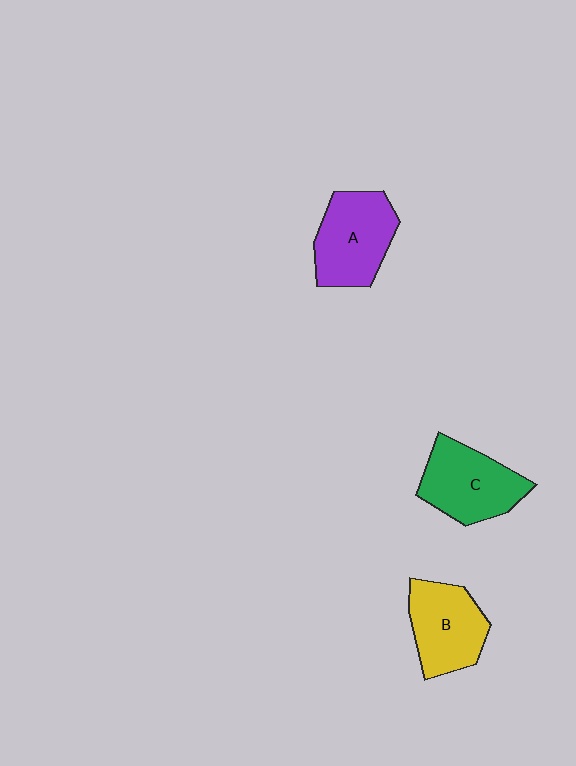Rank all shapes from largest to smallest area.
From largest to smallest: A (purple), C (green), B (yellow).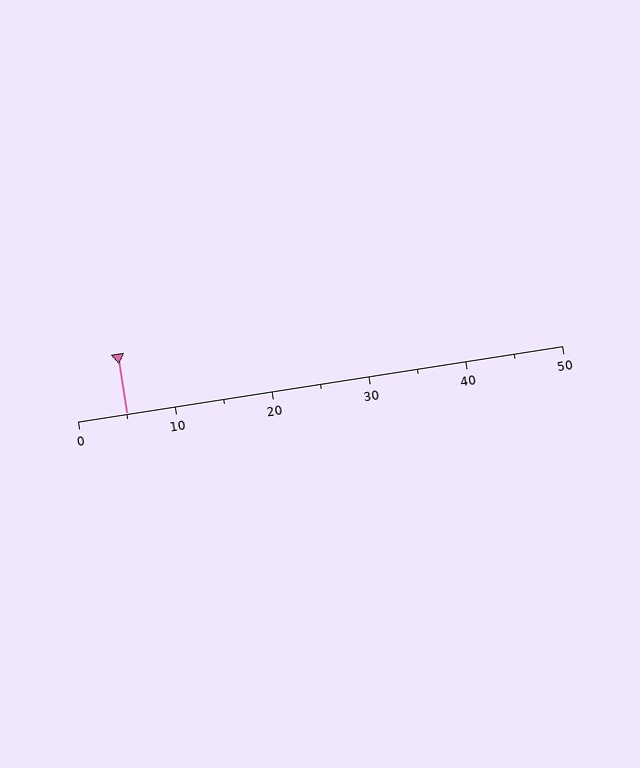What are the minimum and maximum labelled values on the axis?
The axis runs from 0 to 50.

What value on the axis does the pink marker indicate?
The marker indicates approximately 5.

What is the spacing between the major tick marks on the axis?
The major ticks are spaced 10 apart.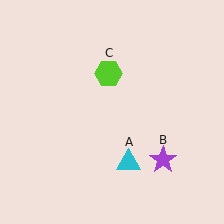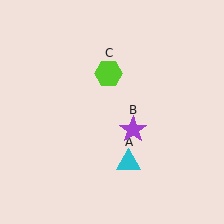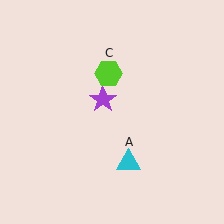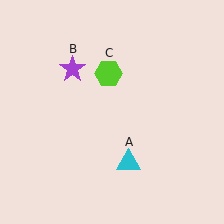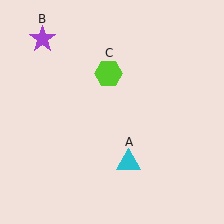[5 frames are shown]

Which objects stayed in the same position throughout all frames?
Cyan triangle (object A) and lime hexagon (object C) remained stationary.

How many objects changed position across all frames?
1 object changed position: purple star (object B).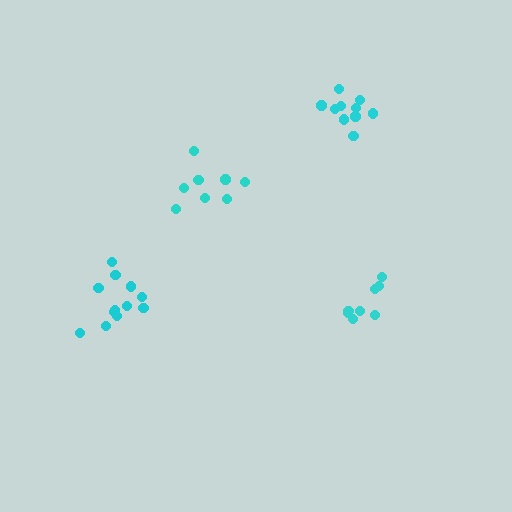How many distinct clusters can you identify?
There are 4 distinct clusters.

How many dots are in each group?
Group 1: 8 dots, Group 2: 8 dots, Group 3: 10 dots, Group 4: 13 dots (39 total).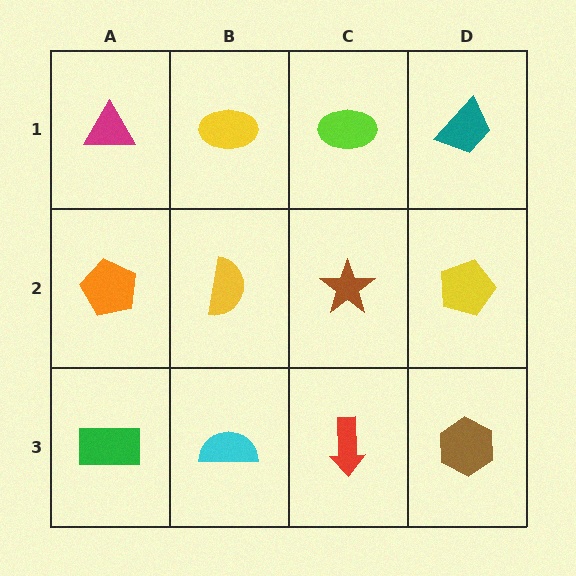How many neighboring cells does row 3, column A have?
2.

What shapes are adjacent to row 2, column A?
A magenta triangle (row 1, column A), a green rectangle (row 3, column A), a yellow semicircle (row 2, column B).